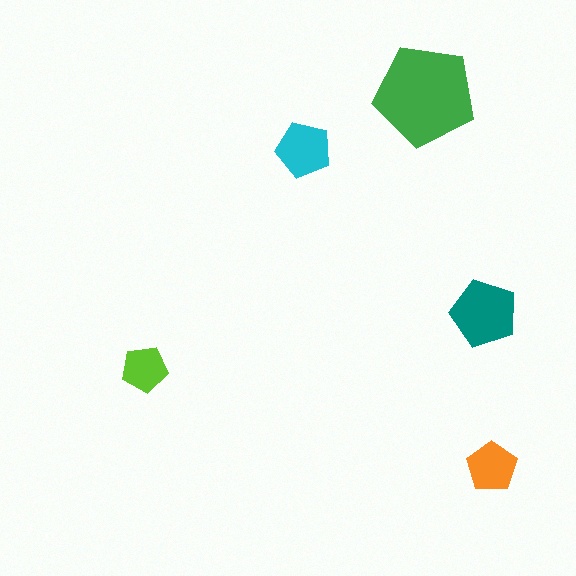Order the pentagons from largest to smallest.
the green one, the teal one, the cyan one, the orange one, the lime one.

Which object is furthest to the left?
The lime pentagon is leftmost.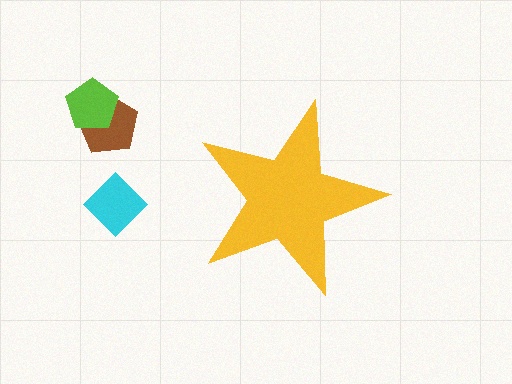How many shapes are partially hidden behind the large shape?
0 shapes are partially hidden.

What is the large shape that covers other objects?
A yellow star.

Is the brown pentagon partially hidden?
No, the brown pentagon is fully visible.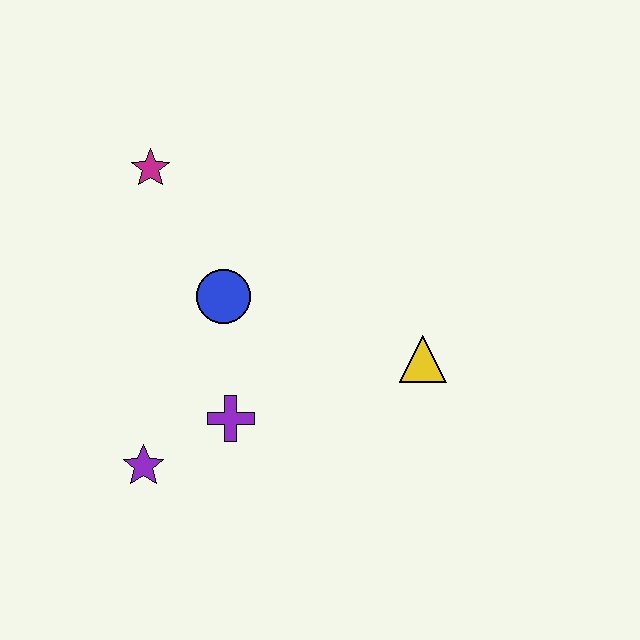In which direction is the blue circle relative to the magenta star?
The blue circle is below the magenta star.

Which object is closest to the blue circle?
The purple cross is closest to the blue circle.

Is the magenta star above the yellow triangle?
Yes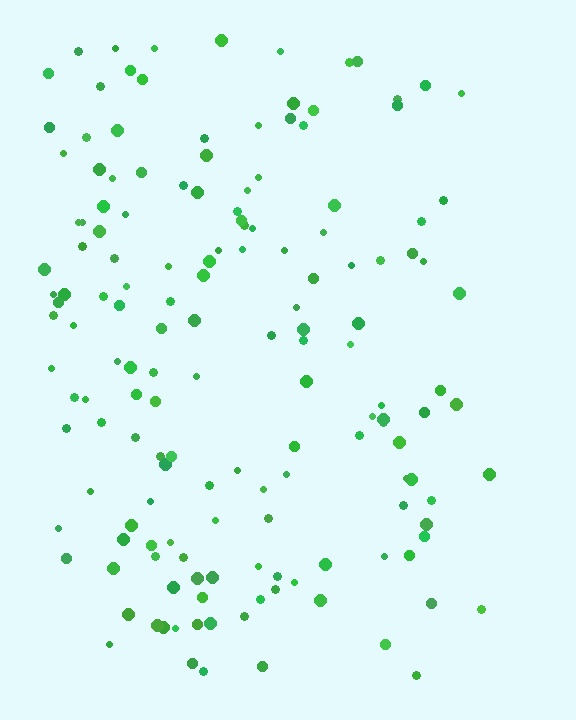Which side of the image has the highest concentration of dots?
The left.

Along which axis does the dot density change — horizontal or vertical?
Horizontal.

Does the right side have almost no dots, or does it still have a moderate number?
Still a moderate number, just noticeably fewer than the left.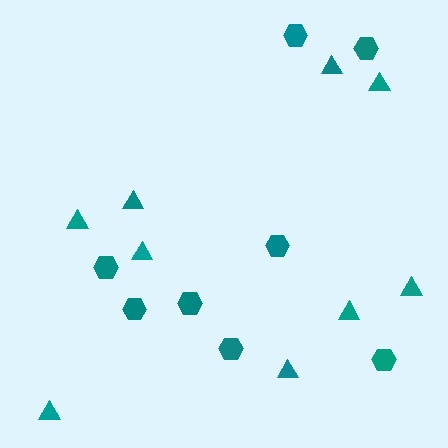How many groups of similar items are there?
There are 2 groups: one group of triangles (9) and one group of hexagons (8).